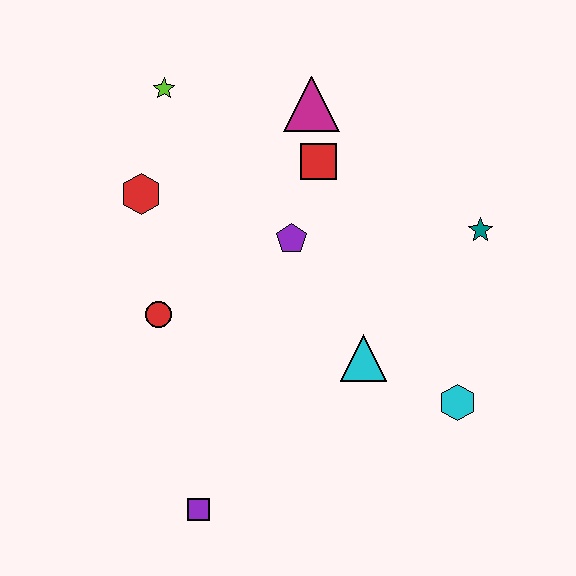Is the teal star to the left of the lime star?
No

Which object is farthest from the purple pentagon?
The purple square is farthest from the purple pentagon.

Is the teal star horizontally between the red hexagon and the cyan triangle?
No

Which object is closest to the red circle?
The red hexagon is closest to the red circle.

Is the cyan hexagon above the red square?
No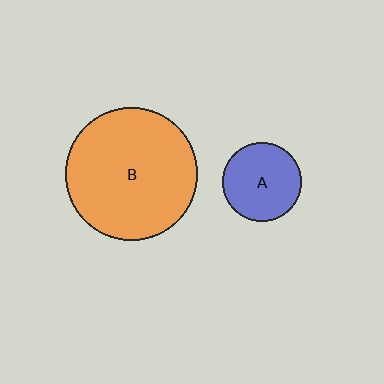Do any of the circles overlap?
No, none of the circles overlap.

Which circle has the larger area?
Circle B (orange).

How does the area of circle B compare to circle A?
Approximately 2.8 times.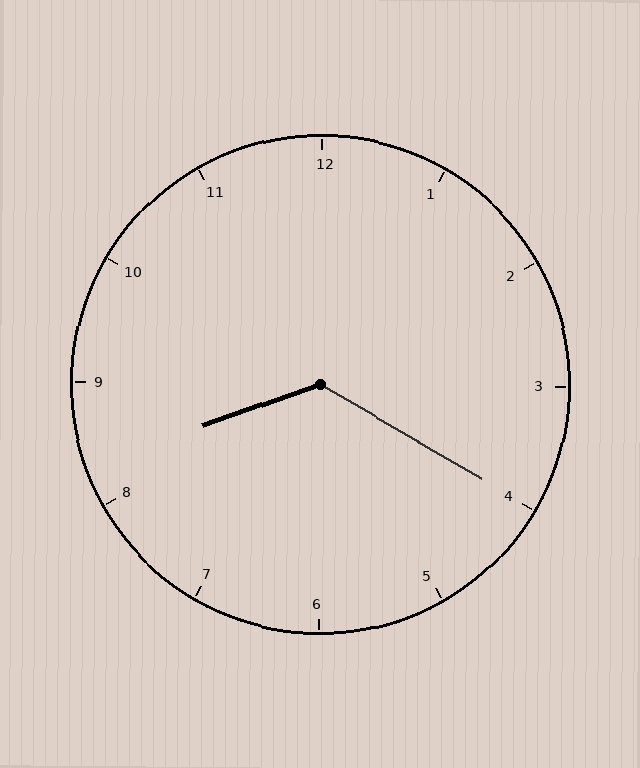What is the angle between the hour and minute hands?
Approximately 130 degrees.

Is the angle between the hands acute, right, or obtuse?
It is obtuse.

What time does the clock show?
8:20.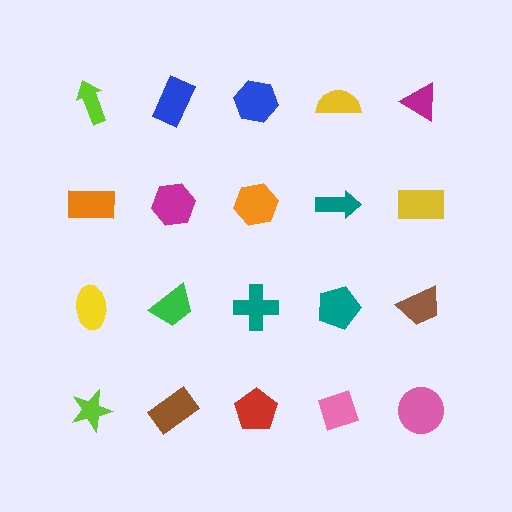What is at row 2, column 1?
An orange rectangle.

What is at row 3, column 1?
A yellow ellipse.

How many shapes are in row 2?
5 shapes.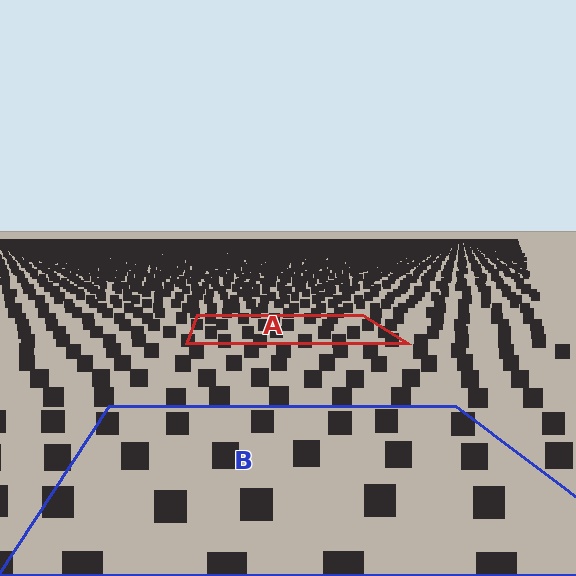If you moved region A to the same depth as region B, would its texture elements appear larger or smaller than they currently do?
They would appear larger. At a closer depth, the same texture elements are projected at a bigger on-screen size.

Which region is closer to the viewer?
Region B is closer. The texture elements there are larger and more spread out.